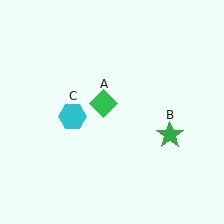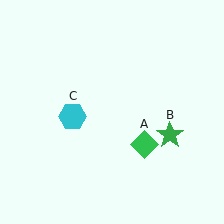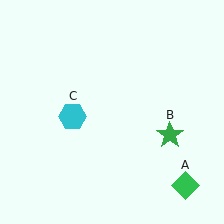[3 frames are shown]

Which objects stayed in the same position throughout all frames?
Green star (object B) and cyan hexagon (object C) remained stationary.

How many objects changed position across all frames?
1 object changed position: green diamond (object A).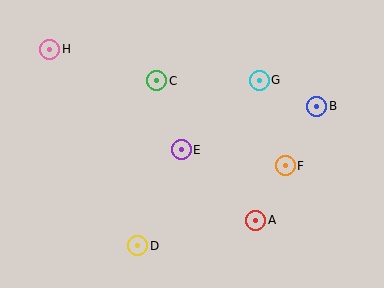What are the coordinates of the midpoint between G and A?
The midpoint between G and A is at (258, 150).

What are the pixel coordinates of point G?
Point G is at (259, 80).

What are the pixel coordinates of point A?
Point A is at (256, 220).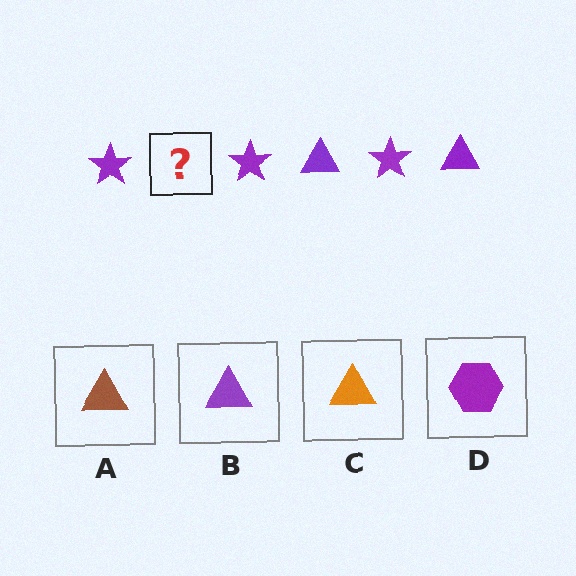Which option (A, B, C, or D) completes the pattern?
B.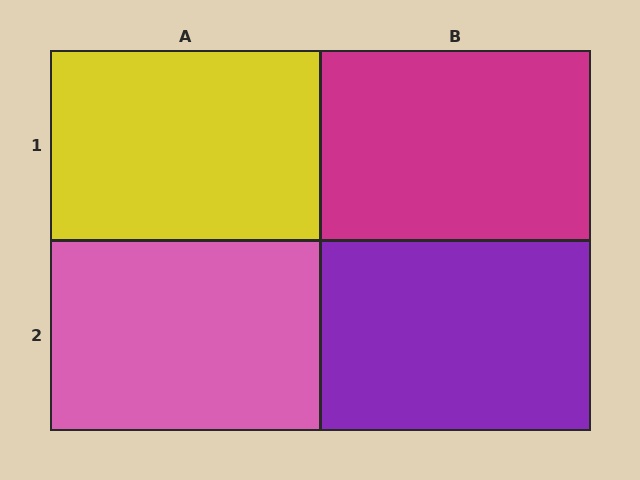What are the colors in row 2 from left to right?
Pink, purple.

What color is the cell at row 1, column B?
Magenta.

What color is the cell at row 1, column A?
Yellow.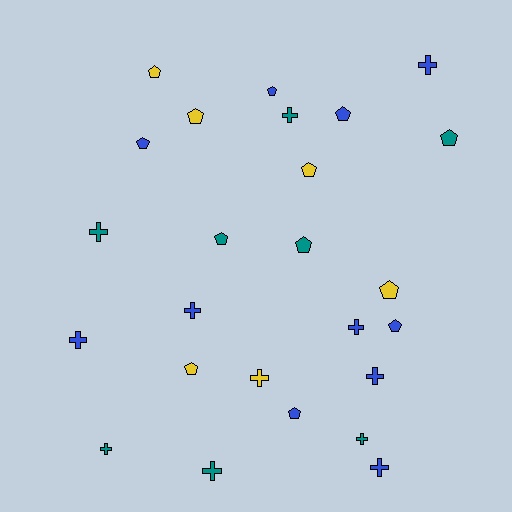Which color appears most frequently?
Blue, with 11 objects.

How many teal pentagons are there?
There are 3 teal pentagons.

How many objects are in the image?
There are 25 objects.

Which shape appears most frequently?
Pentagon, with 13 objects.